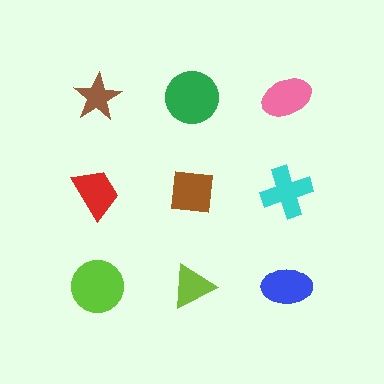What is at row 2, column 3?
A cyan cross.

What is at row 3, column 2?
A lime triangle.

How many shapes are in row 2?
3 shapes.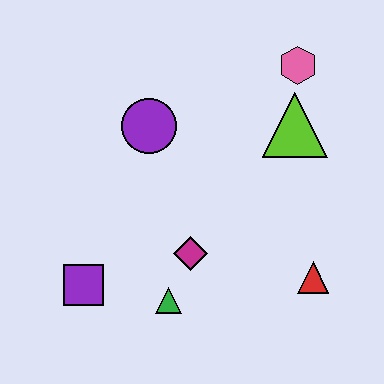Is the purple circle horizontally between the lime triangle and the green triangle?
No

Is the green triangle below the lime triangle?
Yes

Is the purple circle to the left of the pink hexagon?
Yes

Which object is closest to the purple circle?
The magenta diamond is closest to the purple circle.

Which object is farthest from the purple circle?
The red triangle is farthest from the purple circle.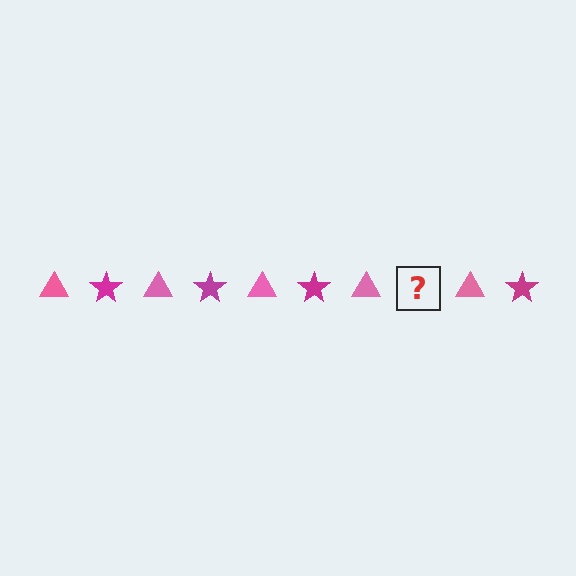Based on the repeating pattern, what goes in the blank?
The blank should be a magenta star.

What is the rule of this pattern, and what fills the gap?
The rule is that the pattern alternates between pink triangle and magenta star. The gap should be filled with a magenta star.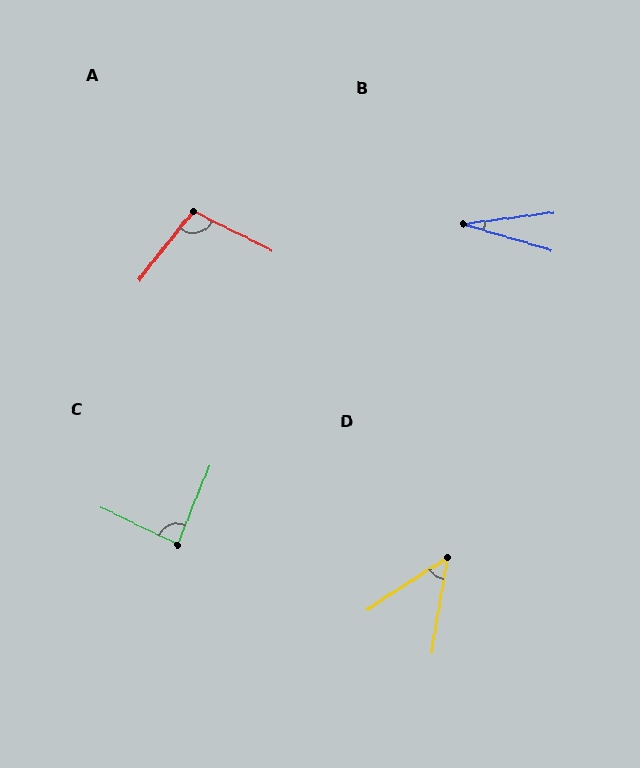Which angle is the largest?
A, at approximately 102 degrees.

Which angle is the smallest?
B, at approximately 24 degrees.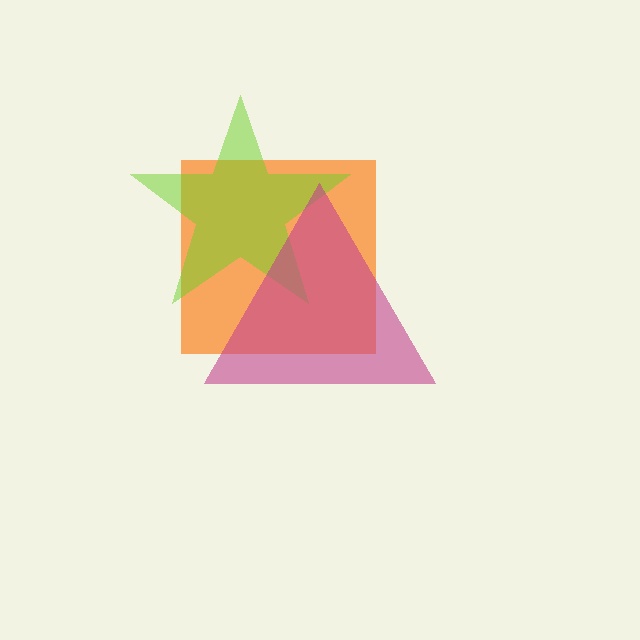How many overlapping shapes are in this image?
There are 3 overlapping shapes in the image.